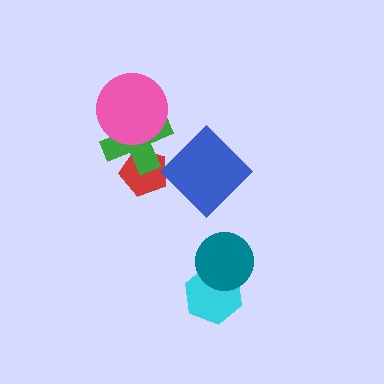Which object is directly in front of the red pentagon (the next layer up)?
The green cross is directly in front of the red pentagon.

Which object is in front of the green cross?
The pink circle is in front of the green cross.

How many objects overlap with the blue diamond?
1 object overlaps with the blue diamond.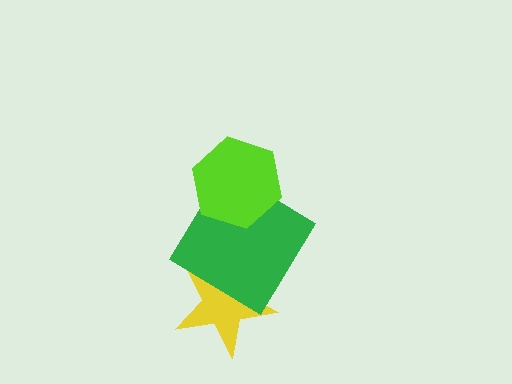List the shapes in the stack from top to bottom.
From top to bottom: the lime hexagon, the green diamond, the yellow star.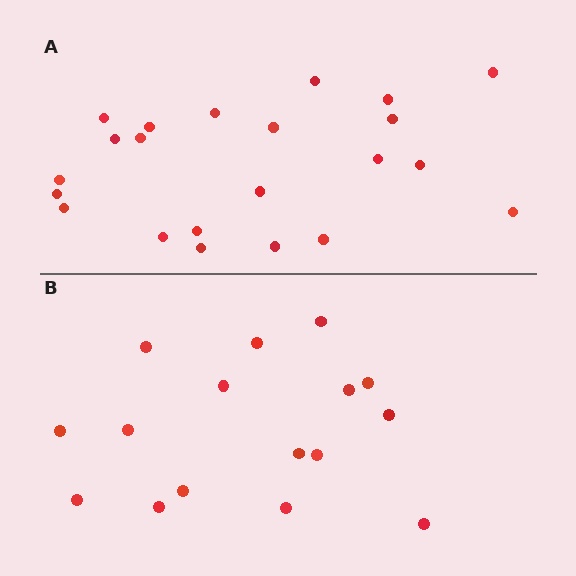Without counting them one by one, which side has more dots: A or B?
Region A (the top region) has more dots.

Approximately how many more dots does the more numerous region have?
Region A has about 6 more dots than region B.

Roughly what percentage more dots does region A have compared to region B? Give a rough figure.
About 40% more.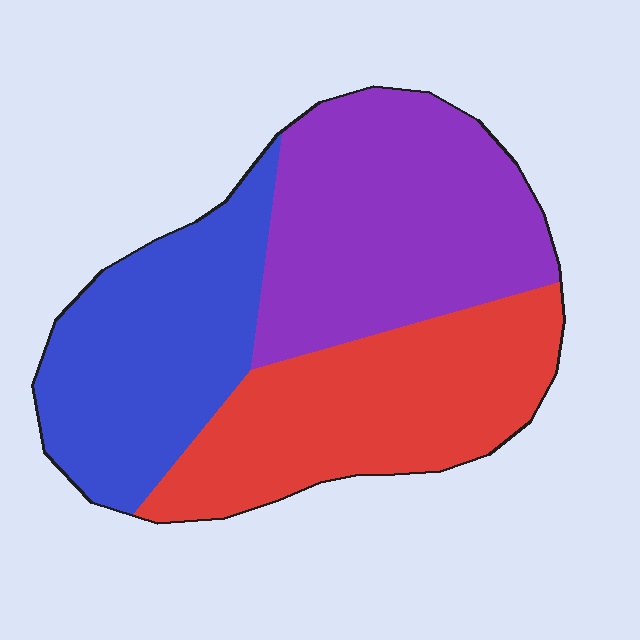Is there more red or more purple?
Purple.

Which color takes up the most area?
Purple, at roughly 35%.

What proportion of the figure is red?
Red takes up about one third (1/3) of the figure.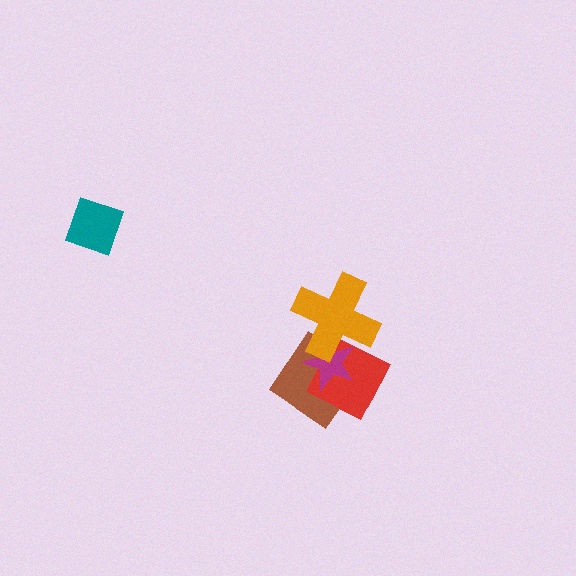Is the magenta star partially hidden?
Yes, it is partially covered by another shape.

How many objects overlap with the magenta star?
3 objects overlap with the magenta star.